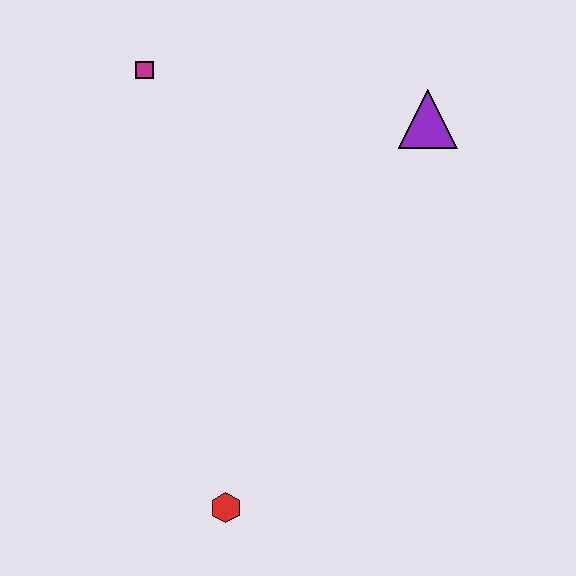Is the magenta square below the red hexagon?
No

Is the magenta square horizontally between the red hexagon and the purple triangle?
No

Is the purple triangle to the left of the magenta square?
No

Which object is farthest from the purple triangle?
The red hexagon is farthest from the purple triangle.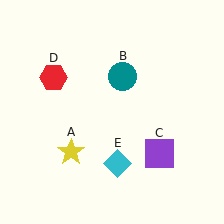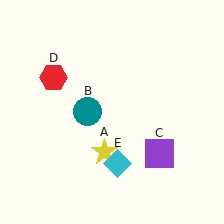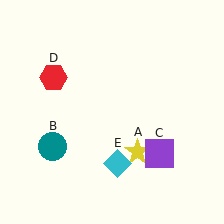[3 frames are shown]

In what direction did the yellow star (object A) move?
The yellow star (object A) moved right.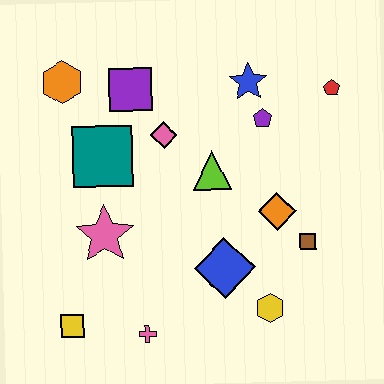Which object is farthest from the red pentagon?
The yellow square is farthest from the red pentagon.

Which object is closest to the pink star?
The teal square is closest to the pink star.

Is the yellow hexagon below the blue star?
Yes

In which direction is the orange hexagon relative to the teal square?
The orange hexagon is above the teal square.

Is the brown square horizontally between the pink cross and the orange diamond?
No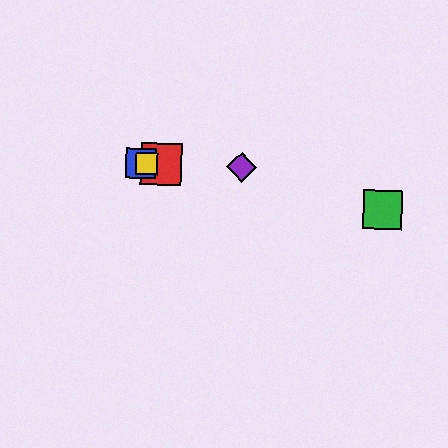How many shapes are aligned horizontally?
4 shapes (the red square, the blue square, the yellow square, the purple diamond) are aligned horizontally.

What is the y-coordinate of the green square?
The green square is at y≈210.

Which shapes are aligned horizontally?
The red square, the blue square, the yellow square, the purple diamond are aligned horizontally.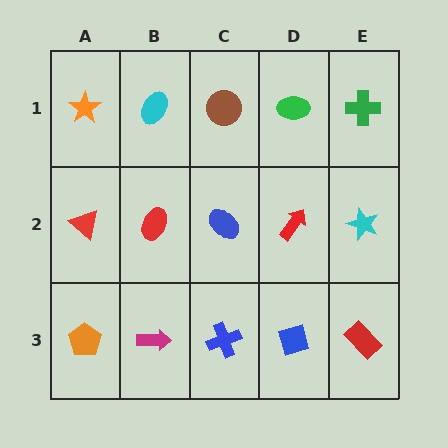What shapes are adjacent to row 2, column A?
An orange star (row 1, column A), an orange pentagon (row 3, column A), a red ellipse (row 2, column B).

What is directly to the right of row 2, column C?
A red arrow.